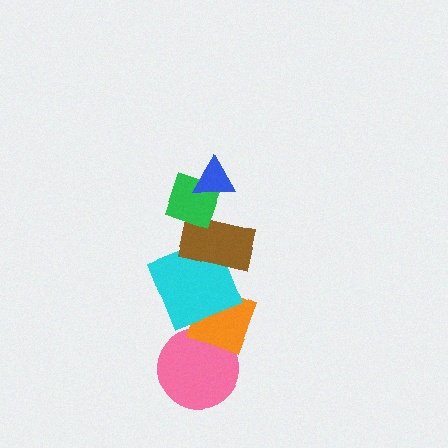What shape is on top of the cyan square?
The brown rectangle is on top of the cyan square.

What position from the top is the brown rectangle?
The brown rectangle is 3rd from the top.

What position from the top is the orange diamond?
The orange diamond is 5th from the top.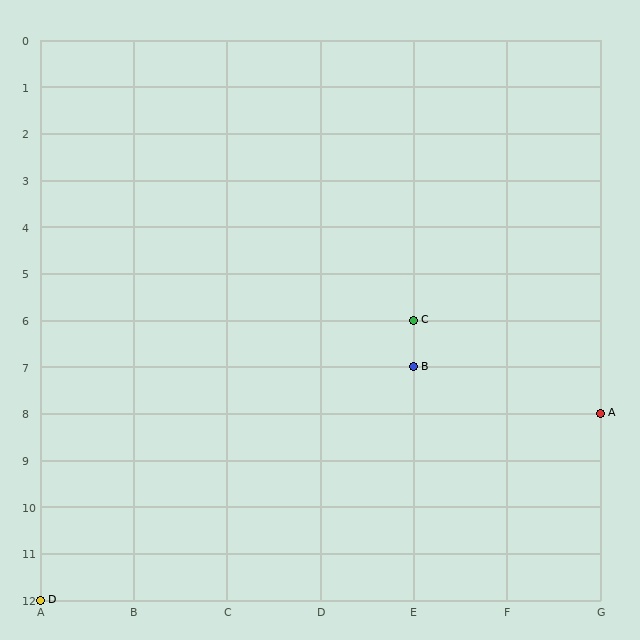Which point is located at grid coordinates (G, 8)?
Point A is at (G, 8).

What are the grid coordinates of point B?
Point B is at grid coordinates (E, 7).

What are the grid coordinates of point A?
Point A is at grid coordinates (G, 8).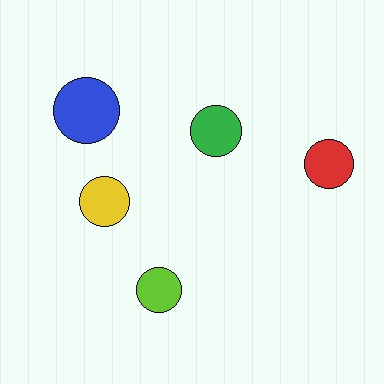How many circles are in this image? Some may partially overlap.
There are 5 circles.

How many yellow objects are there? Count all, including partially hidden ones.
There is 1 yellow object.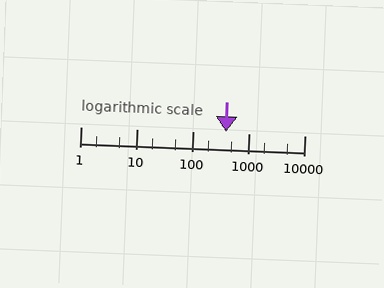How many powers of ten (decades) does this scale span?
The scale spans 4 decades, from 1 to 10000.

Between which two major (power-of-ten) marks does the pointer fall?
The pointer is between 100 and 1000.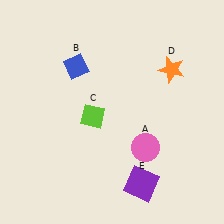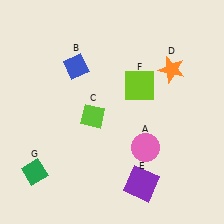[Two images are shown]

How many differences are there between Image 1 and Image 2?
There are 2 differences between the two images.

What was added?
A lime square (F), a green diamond (G) were added in Image 2.